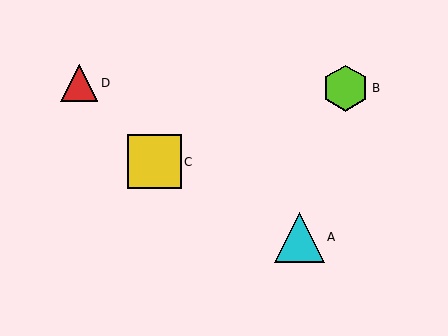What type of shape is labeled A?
Shape A is a cyan triangle.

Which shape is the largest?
The yellow square (labeled C) is the largest.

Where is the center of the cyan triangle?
The center of the cyan triangle is at (299, 237).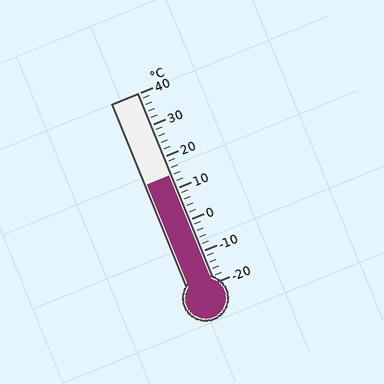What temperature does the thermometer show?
The thermometer shows approximately 14°C.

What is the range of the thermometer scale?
The thermometer scale ranges from -20°C to 40°C.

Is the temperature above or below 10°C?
The temperature is above 10°C.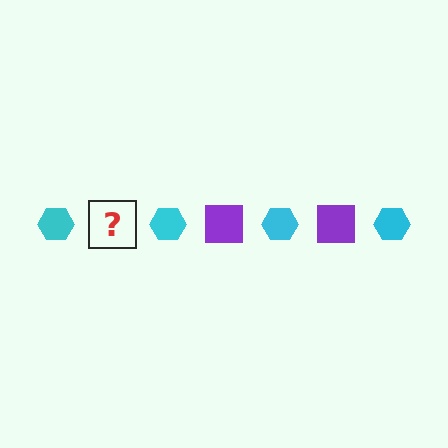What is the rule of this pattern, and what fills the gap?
The rule is that the pattern alternates between cyan hexagon and purple square. The gap should be filled with a purple square.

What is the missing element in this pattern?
The missing element is a purple square.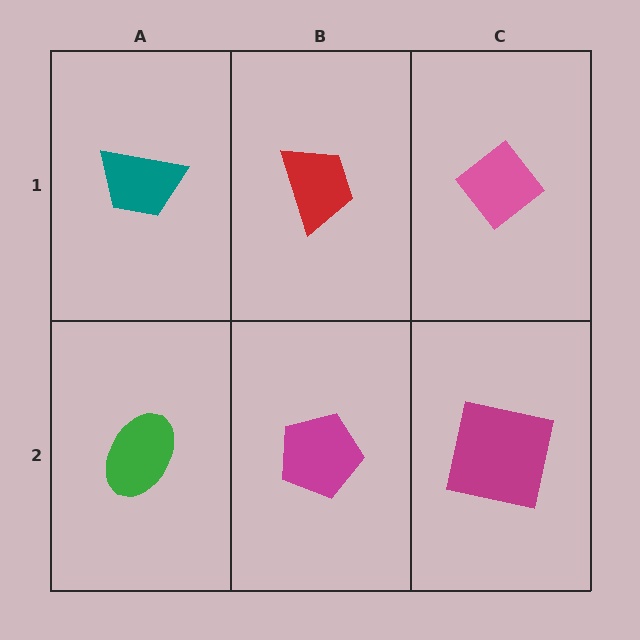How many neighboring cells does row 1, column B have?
3.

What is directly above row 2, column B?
A red trapezoid.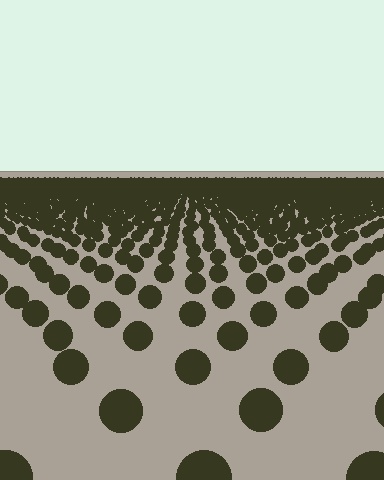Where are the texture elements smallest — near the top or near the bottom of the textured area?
Near the top.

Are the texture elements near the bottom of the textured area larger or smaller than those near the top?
Larger. Near the bottom, elements are closer to the viewer and appear at a bigger on-screen size.